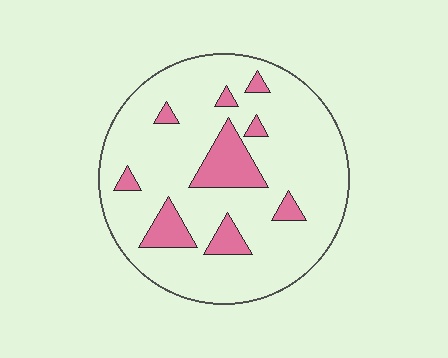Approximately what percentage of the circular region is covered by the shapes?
Approximately 15%.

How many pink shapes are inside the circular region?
9.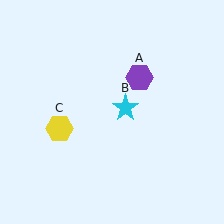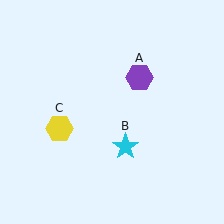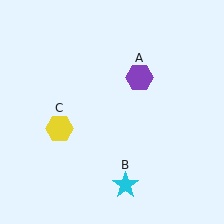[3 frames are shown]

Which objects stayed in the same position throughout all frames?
Purple hexagon (object A) and yellow hexagon (object C) remained stationary.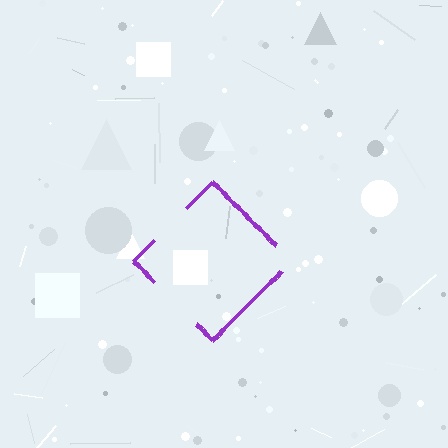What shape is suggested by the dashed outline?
The dashed outline suggests a diamond.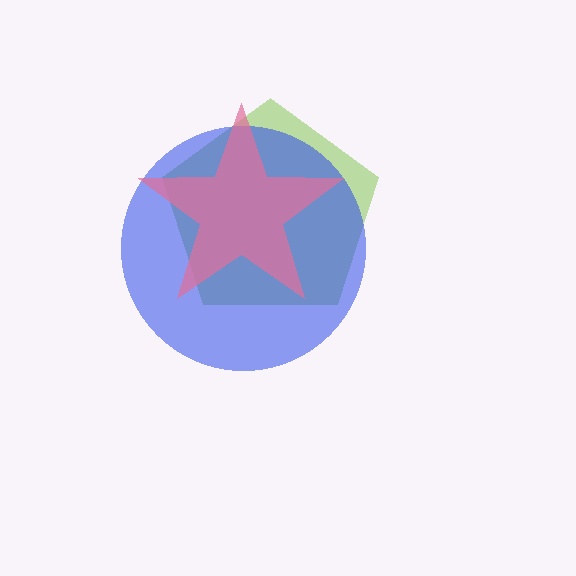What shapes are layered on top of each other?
The layered shapes are: a lime pentagon, a blue circle, a pink star.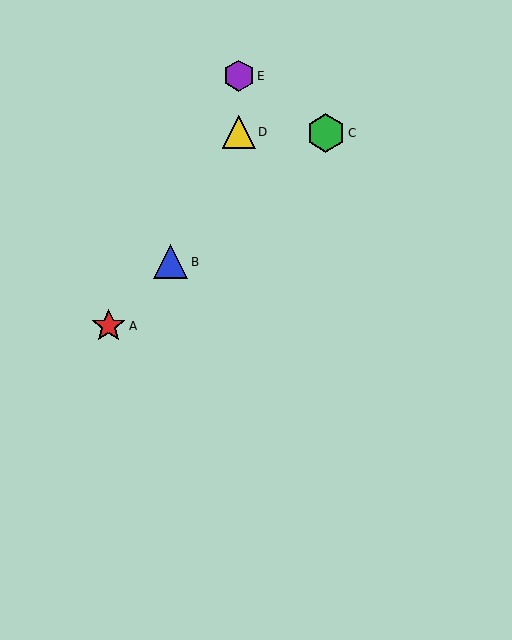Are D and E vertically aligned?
Yes, both are at x≈239.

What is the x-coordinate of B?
Object B is at x≈171.